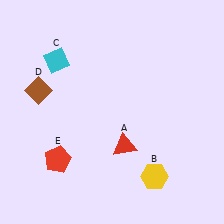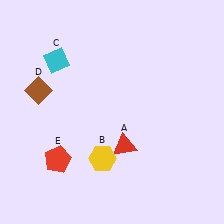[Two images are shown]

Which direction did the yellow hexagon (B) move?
The yellow hexagon (B) moved left.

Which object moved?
The yellow hexagon (B) moved left.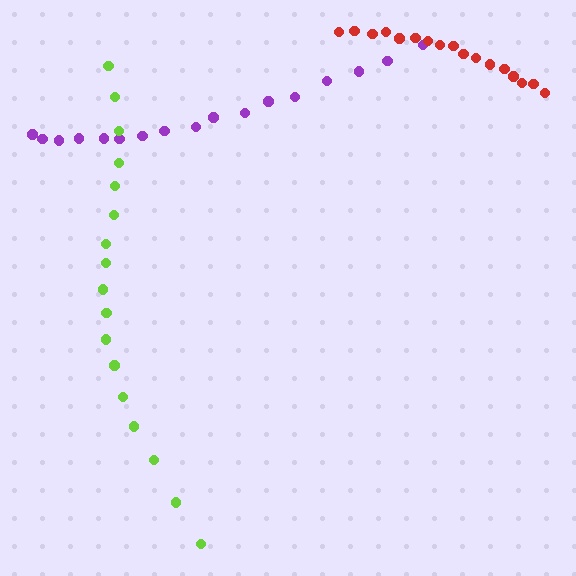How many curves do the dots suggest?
There are 3 distinct paths.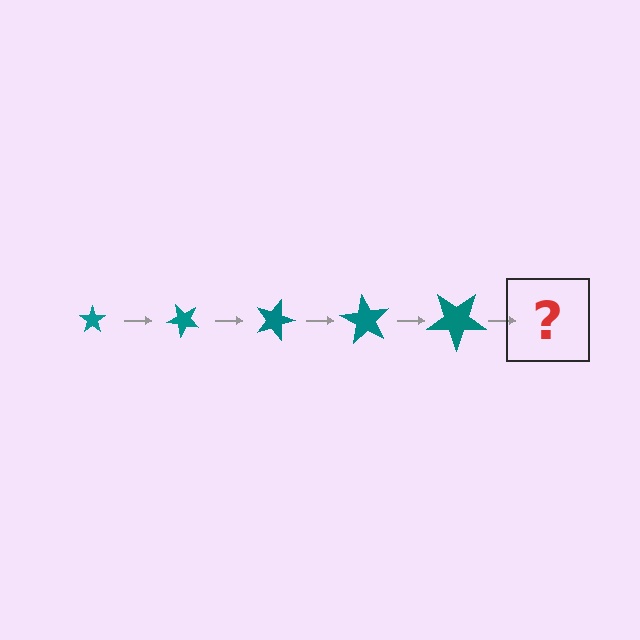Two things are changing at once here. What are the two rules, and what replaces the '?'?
The two rules are that the star grows larger each step and it rotates 45 degrees each step. The '?' should be a star, larger than the previous one and rotated 225 degrees from the start.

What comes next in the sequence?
The next element should be a star, larger than the previous one and rotated 225 degrees from the start.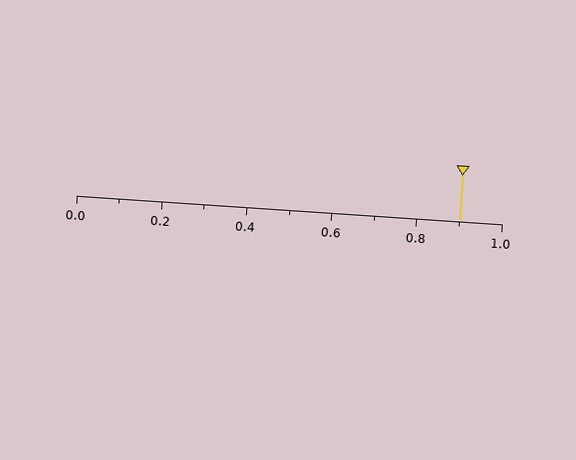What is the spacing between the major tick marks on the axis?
The major ticks are spaced 0.2 apart.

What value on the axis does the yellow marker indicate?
The marker indicates approximately 0.9.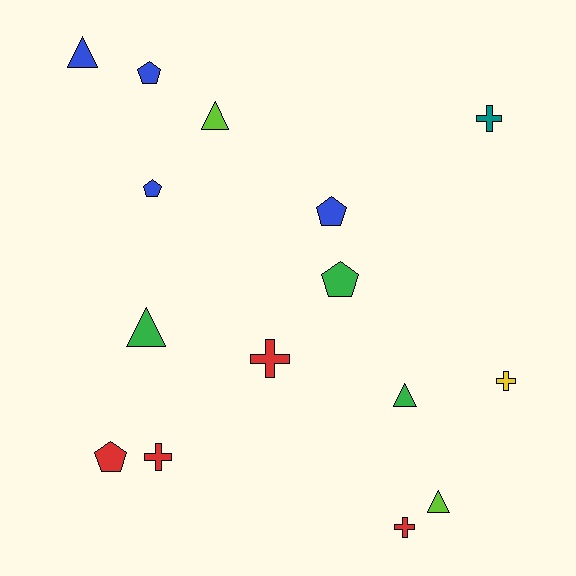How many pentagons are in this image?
There are 5 pentagons.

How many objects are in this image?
There are 15 objects.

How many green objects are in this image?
There are 3 green objects.